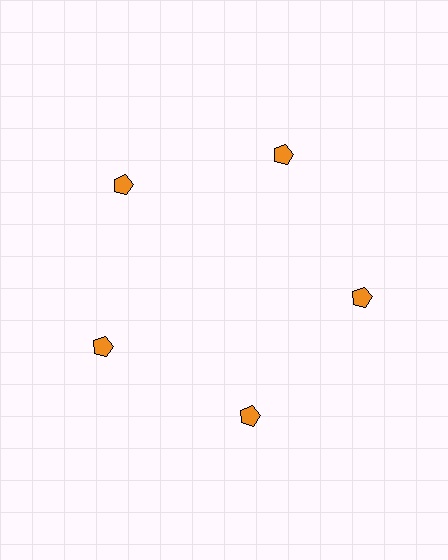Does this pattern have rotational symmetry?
Yes, this pattern has 5-fold rotational symmetry. It looks the same after rotating 72 degrees around the center.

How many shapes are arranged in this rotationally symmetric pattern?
There are 5 shapes, arranged in 5 groups of 1.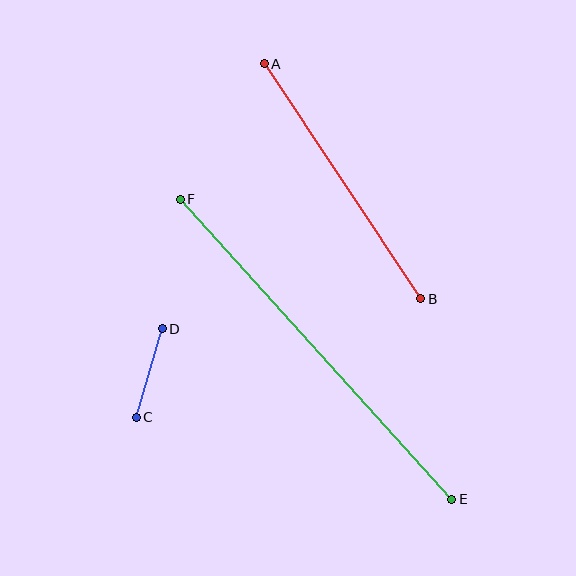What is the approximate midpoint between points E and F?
The midpoint is at approximately (316, 349) pixels.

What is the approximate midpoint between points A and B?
The midpoint is at approximately (342, 181) pixels.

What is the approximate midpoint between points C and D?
The midpoint is at approximately (149, 373) pixels.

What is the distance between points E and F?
The distance is approximately 405 pixels.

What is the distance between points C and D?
The distance is approximately 92 pixels.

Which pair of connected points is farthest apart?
Points E and F are farthest apart.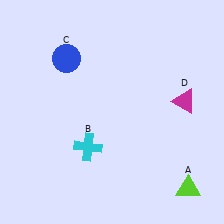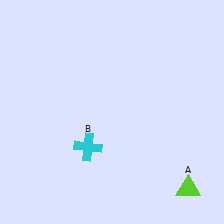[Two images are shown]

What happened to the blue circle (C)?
The blue circle (C) was removed in Image 2. It was in the top-left area of Image 1.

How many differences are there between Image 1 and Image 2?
There are 2 differences between the two images.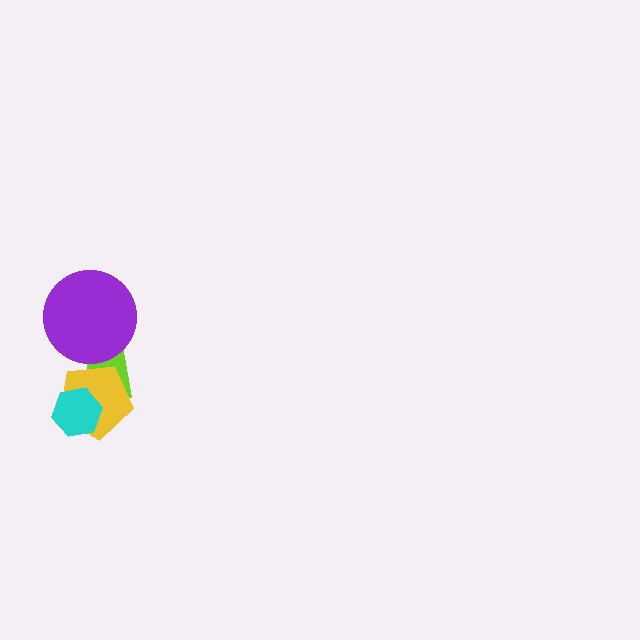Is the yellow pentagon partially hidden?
Yes, it is partially covered by another shape.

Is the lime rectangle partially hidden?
Yes, it is partially covered by another shape.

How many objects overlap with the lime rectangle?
2 objects overlap with the lime rectangle.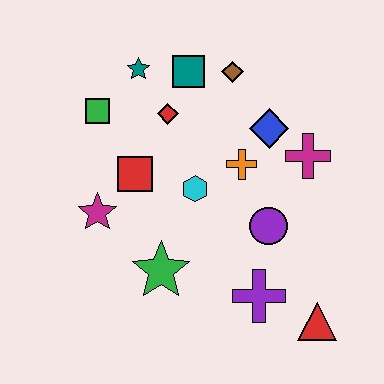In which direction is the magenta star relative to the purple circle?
The magenta star is to the left of the purple circle.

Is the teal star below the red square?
No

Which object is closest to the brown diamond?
The teal square is closest to the brown diamond.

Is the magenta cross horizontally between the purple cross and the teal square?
No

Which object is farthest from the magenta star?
The red triangle is farthest from the magenta star.